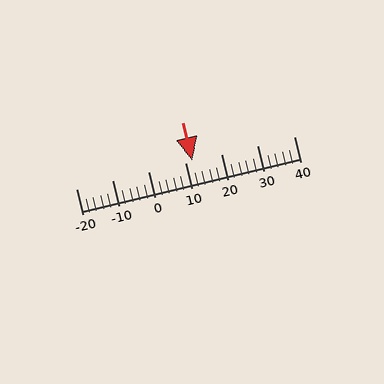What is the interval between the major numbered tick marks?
The major tick marks are spaced 10 units apart.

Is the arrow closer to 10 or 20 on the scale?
The arrow is closer to 10.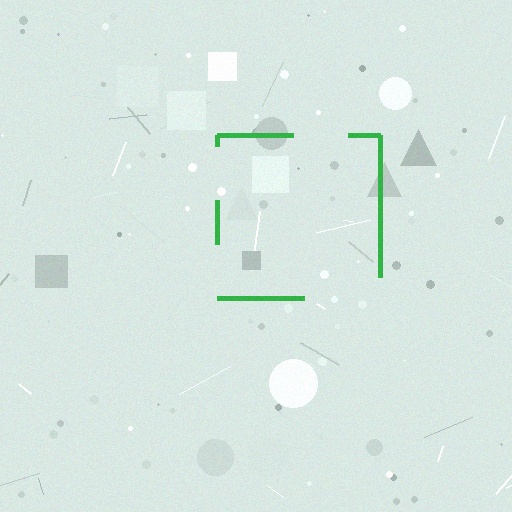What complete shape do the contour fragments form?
The contour fragments form a square.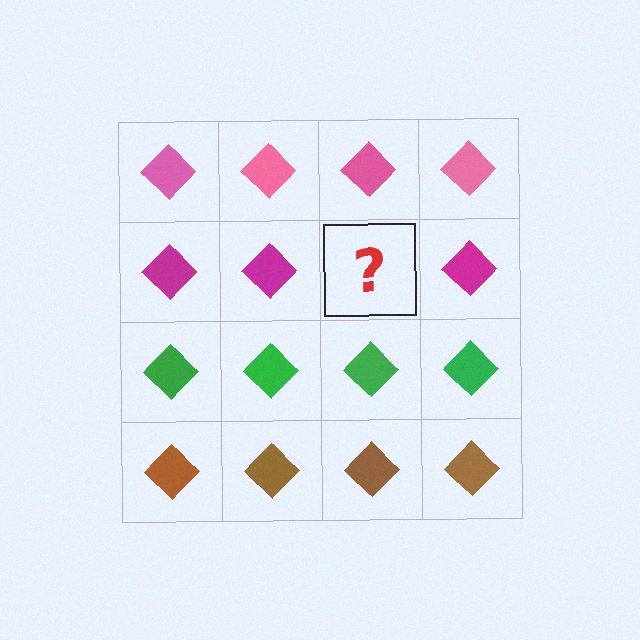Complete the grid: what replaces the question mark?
The question mark should be replaced with a magenta diamond.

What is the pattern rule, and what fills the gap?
The rule is that each row has a consistent color. The gap should be filled with a magenta diamond.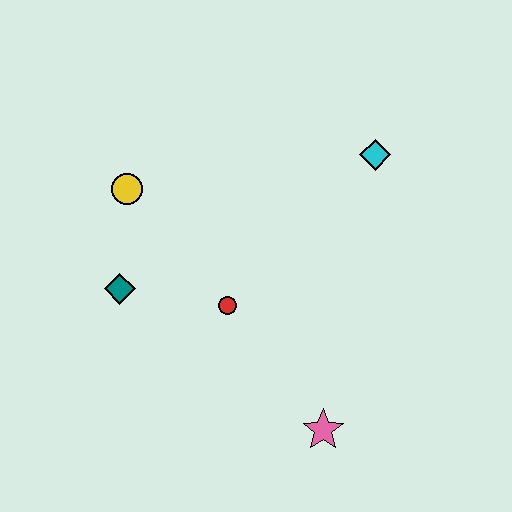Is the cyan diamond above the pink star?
Yes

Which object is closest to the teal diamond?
The yellow circle is closest to the teal diamond.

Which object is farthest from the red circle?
The cyan diamond is farthest from the red circle.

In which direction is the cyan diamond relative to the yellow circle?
The cyan diamond is to the right of the yellow circle.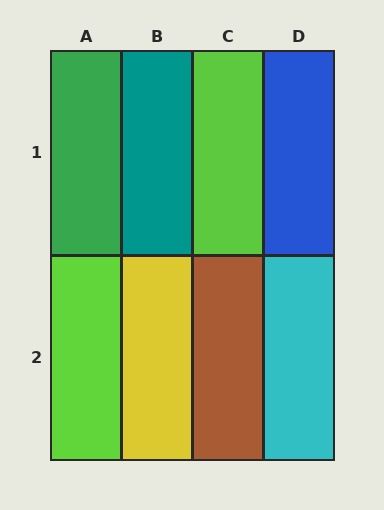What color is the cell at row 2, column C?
Brown.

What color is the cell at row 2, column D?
Cyan.